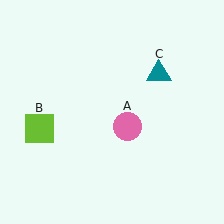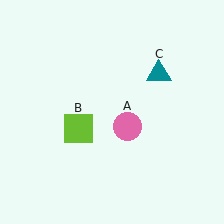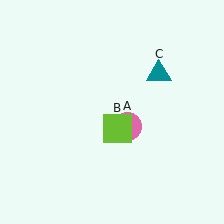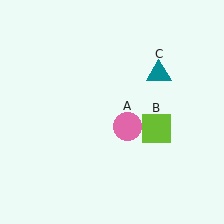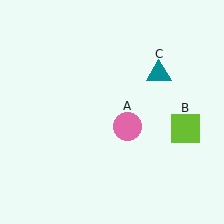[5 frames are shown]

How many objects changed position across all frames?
1 object changed position: lime square (object B).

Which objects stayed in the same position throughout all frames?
Pink circle (object A) and teal triangle (object C) remained stationary.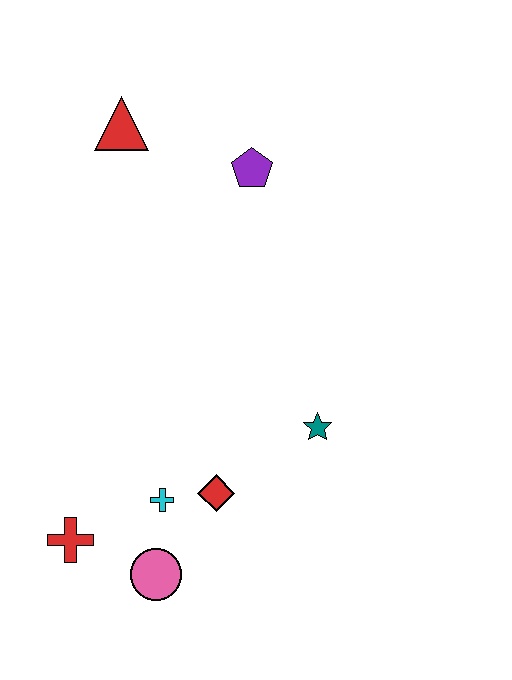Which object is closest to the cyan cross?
The red diamond is closest to the cyan cross.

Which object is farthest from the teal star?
The red triangle is farthest from the teal star.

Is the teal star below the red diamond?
No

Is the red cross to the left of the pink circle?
Yes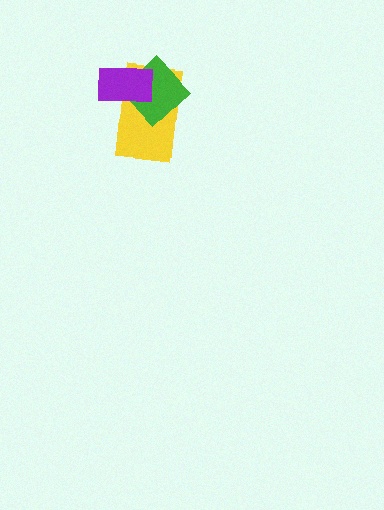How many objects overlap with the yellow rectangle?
2 objects overlap with the yellow rectangle.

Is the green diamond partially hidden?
Yes, it is partially covered by another shape.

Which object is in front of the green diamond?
The purple rectangle is in front of the green diamond.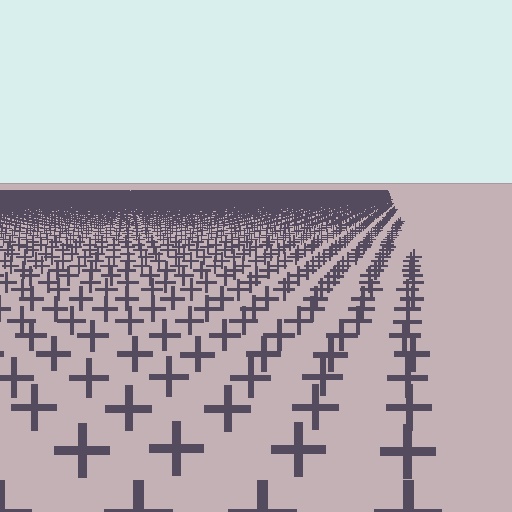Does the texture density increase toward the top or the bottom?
Density increases toward the top.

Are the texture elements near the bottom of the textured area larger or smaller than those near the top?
Larger. Near the bottom, elements are closer to the viewer and appear at a bigger on-screen size.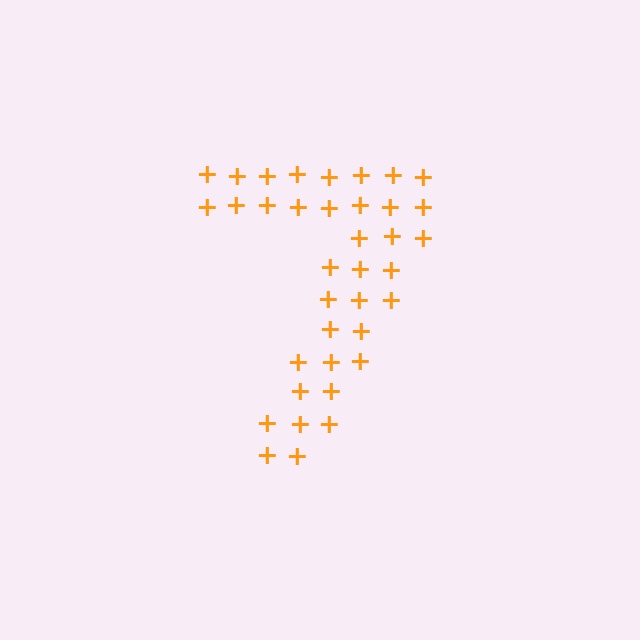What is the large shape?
The large shape is the digit 7.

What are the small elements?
The small elements are plus signs.